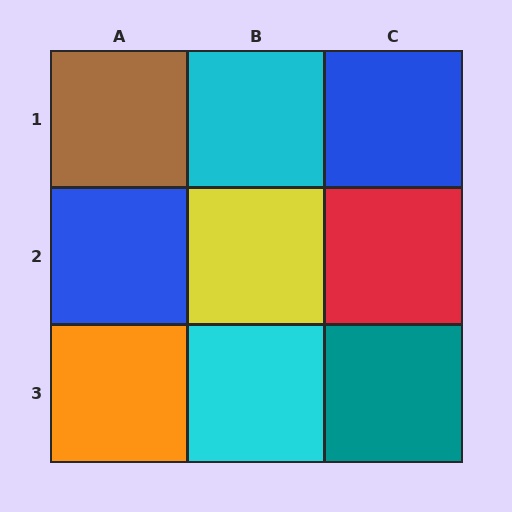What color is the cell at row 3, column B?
Cyan.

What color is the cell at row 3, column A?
Orange.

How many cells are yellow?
1 cell is yellow.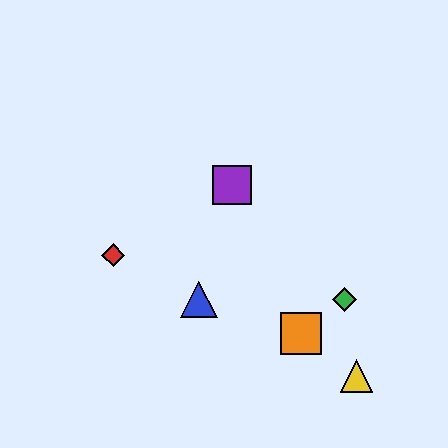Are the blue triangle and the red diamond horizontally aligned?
No, the blue triangle is at y≈300 and the red diamond is at y≈255.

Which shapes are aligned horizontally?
The blue triangle, the green diamond are aligned horizontally.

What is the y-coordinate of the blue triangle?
The blue triangle is at y≈300.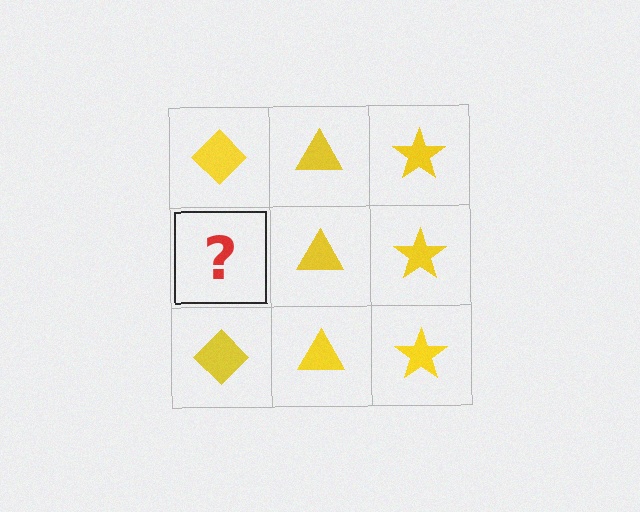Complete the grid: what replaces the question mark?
The question mark should be replaced with a yellow diamond.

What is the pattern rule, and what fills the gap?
The rule is that each column has a consistent shape. The gap should be filled with a yellow diamond.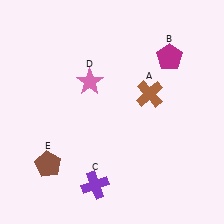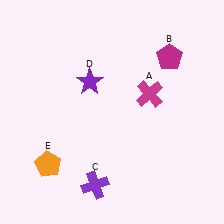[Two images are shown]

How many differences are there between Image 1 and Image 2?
There are 3 differences between the two images.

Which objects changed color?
A changed from brown to magenta. D changed from pink to purple. E changed from brown to orange.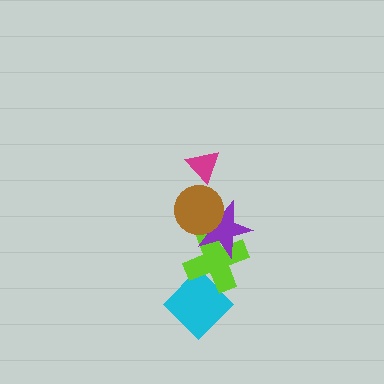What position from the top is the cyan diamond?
The cyan diamond is 5th from the top.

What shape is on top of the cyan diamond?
The lime cross is on top of the cyan diamond.